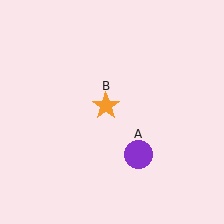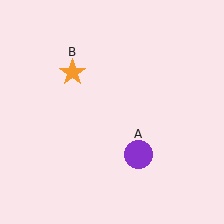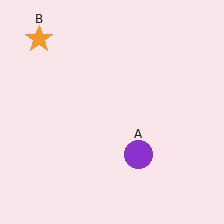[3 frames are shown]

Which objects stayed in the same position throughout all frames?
Purple circle (object A) remained stationary.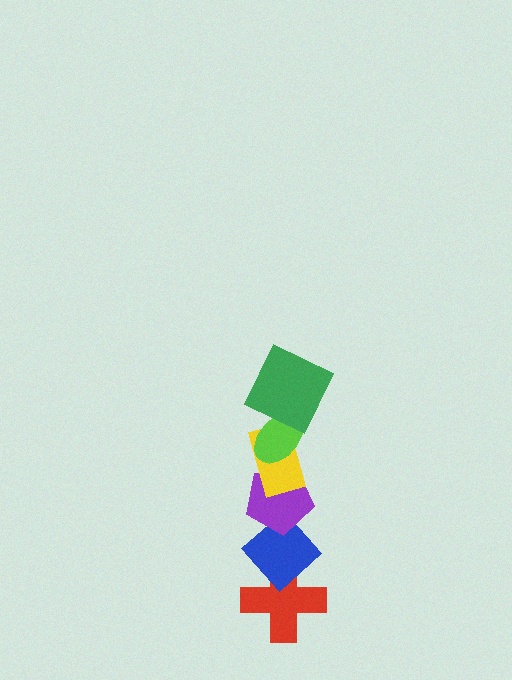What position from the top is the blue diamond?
The blue diamond is 5th from the top.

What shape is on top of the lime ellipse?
The green square is on top of the lime ellipse.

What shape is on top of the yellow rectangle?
The lime ellipse is on top of the yellow rectangle.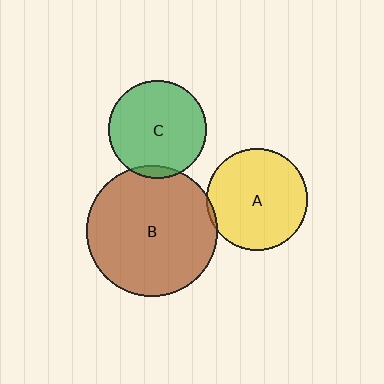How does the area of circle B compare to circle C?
Approximately 1.8 times.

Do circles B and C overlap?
Yes.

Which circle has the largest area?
Circle B (brown).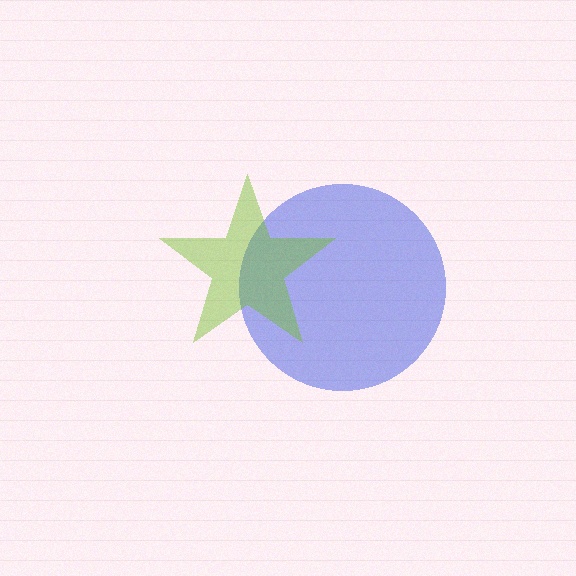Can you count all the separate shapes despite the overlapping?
Yes, there are 2 separate shapes.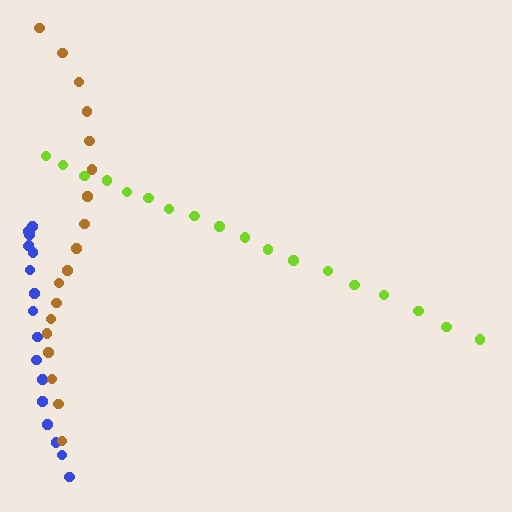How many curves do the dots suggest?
There are 3 distinct paths.